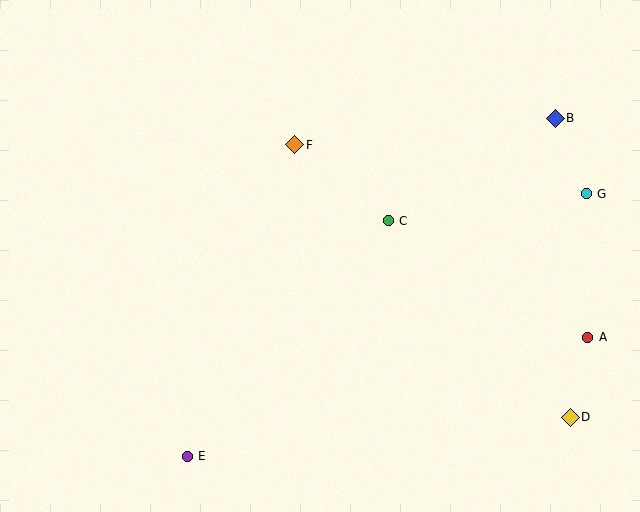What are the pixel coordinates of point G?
Point G is at (586, 194).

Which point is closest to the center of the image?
Point C at (388, 221) is closest to the center.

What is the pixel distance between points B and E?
The distance between B and E is 500 pixels.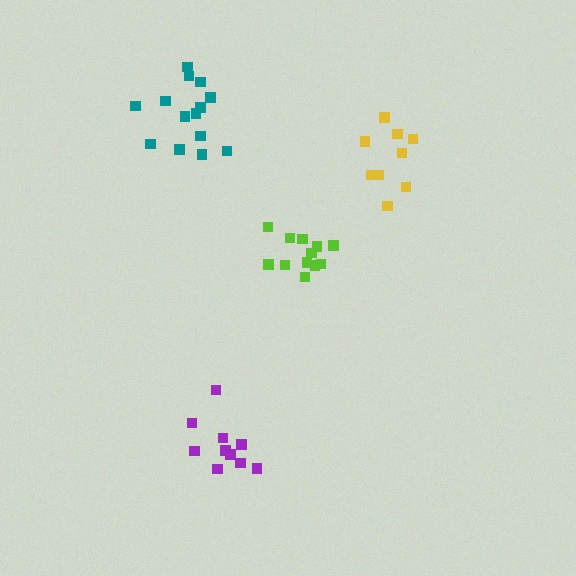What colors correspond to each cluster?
The clusters are colored: purple, yellow, lime, teal.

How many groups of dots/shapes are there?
There are 4 groups.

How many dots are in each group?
Group 1: 10 dots, Group 2: 9 dots, Group 3: 12 dots, Group 4: 14 dots (45 total).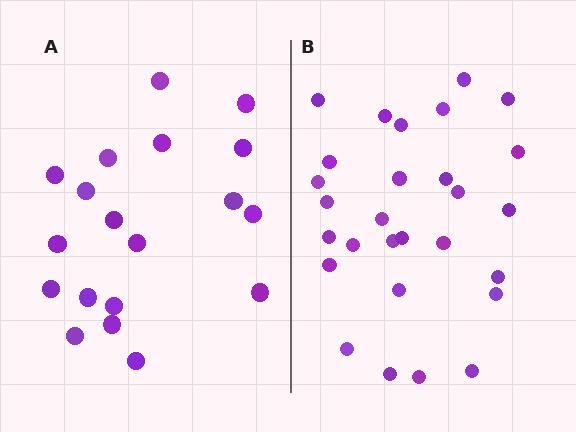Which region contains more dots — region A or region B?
Region B (the right region) has more dots.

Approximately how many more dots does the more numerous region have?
Region B has roughly 8 or so more dots than region A.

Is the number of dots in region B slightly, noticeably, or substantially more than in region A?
Region B has substantially more. The ratio is roughly 1.5 to 1.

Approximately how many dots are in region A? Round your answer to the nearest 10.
About 20 dots. (The exact count is 19, which rounds to 20.)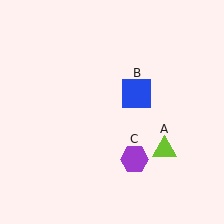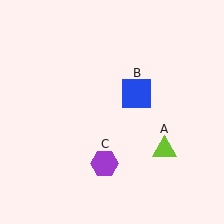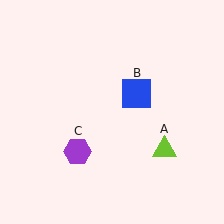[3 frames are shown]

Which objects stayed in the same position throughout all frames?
Lime triangle (object A) and blue square (object B) remained stationary.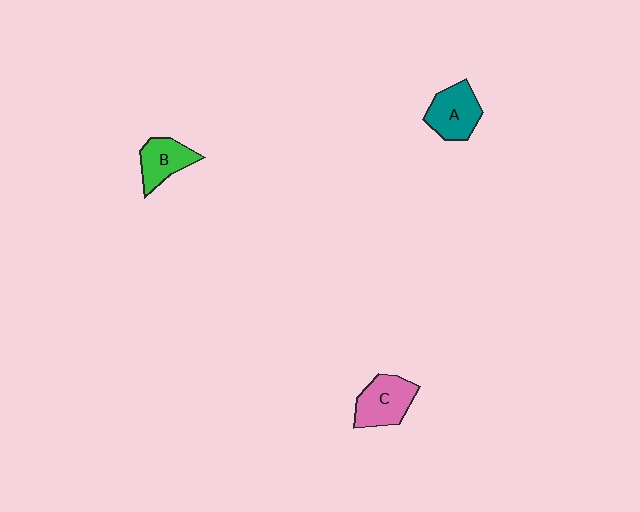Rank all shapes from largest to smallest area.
From largest to smallest: C (pink), A (teal), B (green).